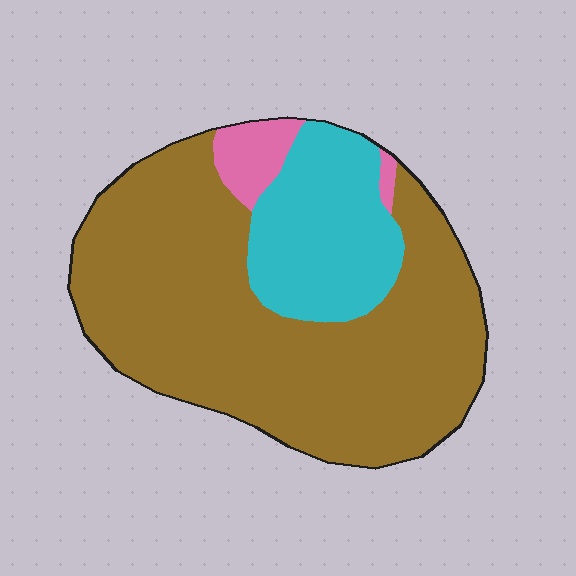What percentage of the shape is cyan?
Cyan covers around 20% of the shape.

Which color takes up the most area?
Brown, at roughly 70%.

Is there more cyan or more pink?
Cyan.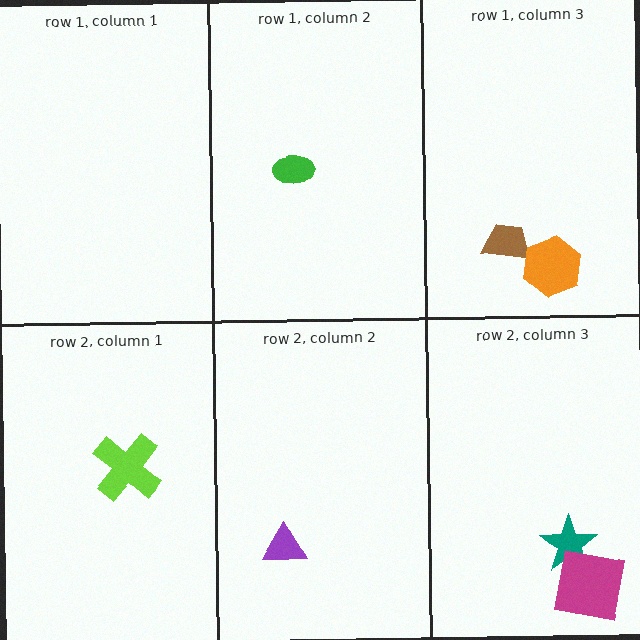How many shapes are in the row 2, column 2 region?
1.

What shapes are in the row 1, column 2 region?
The green ellipse.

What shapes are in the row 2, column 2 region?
The purple triangle.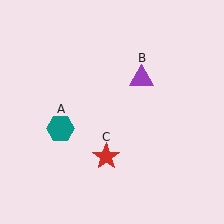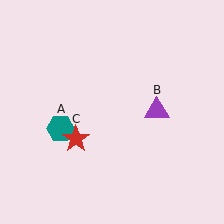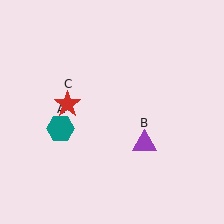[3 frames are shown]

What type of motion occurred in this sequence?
The purple triangle (object B), red star (object C) rotated clockwise around the center of the scene.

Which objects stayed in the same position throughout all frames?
Teal hexagon (object A) remained stationary.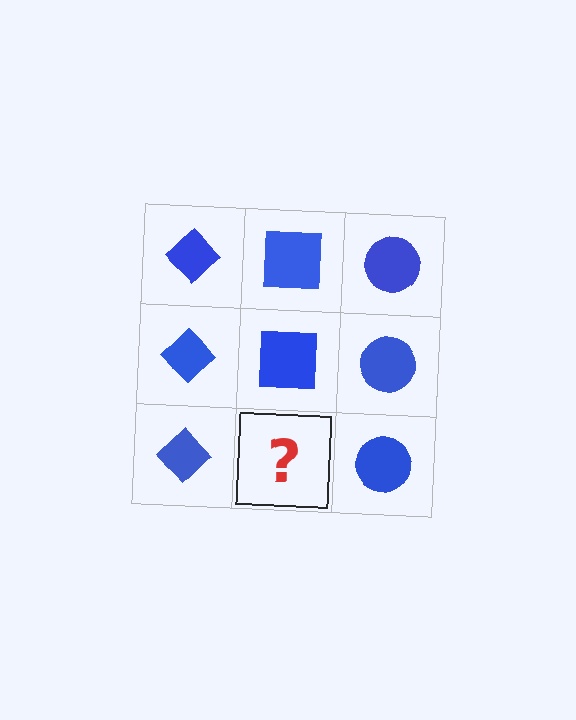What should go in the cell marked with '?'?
The missing cell should contain a blue square.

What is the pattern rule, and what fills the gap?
The rule is that each column has a consistent shape. The gap should be filled with a blue square.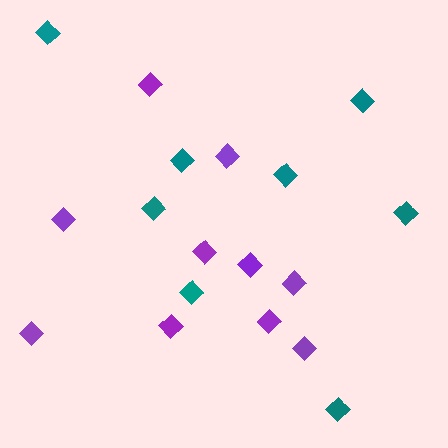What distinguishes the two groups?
There are 2 groups: one group of purple diamonds (10) and one group of teal diamonds (8).